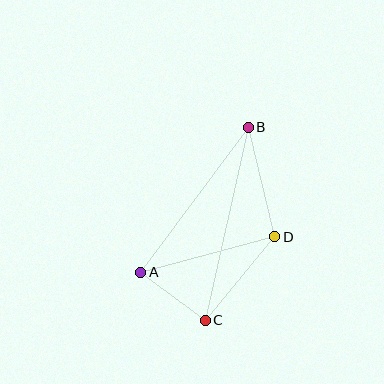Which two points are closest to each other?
Points A and C are closest to each other.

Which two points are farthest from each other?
Points B and C are farthest from each other.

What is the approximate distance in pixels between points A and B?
The distance between A and B is approximately 181 pixels.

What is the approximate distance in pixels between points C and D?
The distance between C and D is approximately 109 pixels.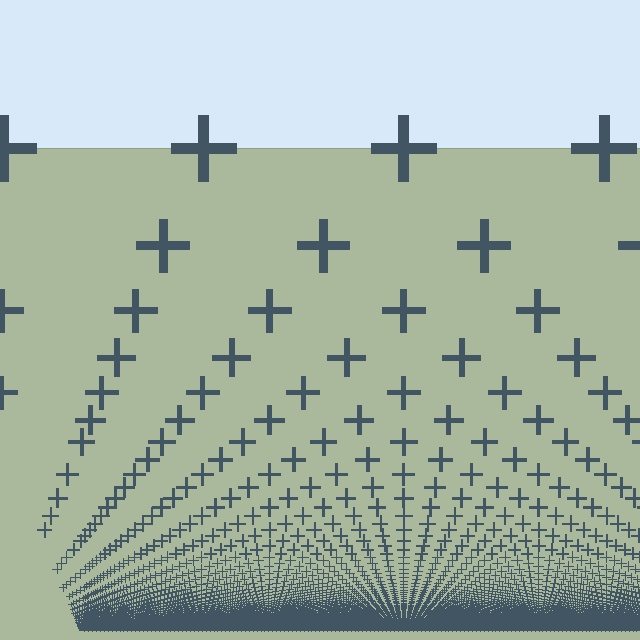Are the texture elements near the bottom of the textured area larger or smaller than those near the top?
Smaller. The gradient is inverted — elements near the bottom are smaller and denser.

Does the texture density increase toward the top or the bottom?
Density increases toward the bottom.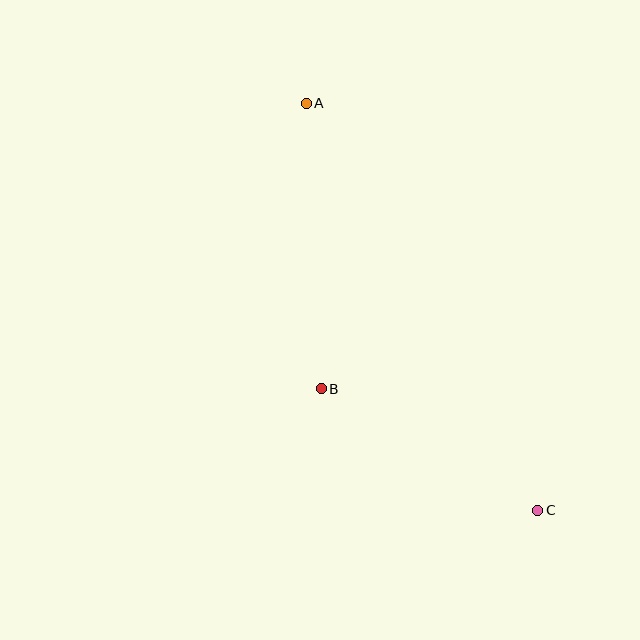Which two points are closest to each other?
Points B and C are closest to each other.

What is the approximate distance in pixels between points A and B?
The distance between A and B is approximately 286 pixels.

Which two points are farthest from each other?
Points A and C are farthest from each other.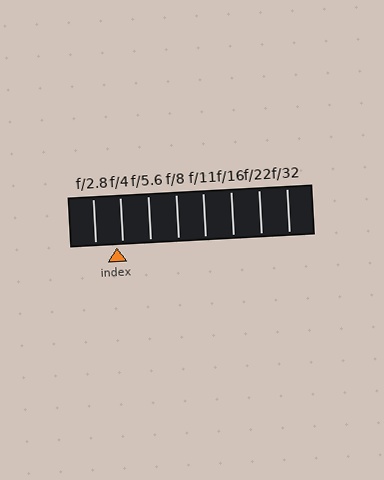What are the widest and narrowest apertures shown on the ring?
The widest aperture shown is f/2.8 and the narrowest is f/32.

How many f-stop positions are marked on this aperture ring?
There are 8 f-stop positions marked.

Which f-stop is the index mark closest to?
The index mark is closest to f/4.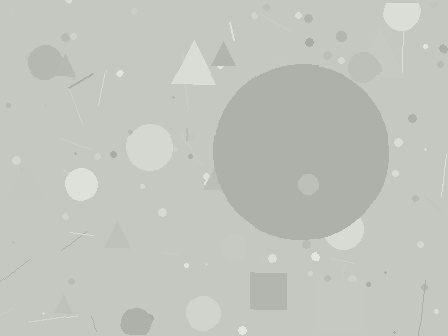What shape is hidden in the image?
A circle is hidden in the image.